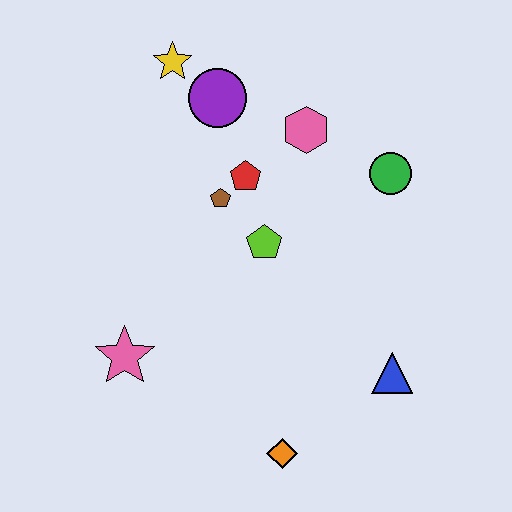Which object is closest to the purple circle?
The yellow star is closest to the purple circle.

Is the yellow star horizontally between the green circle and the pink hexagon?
No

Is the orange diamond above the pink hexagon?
No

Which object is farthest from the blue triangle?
The yellow star is farthest from the blue triangle.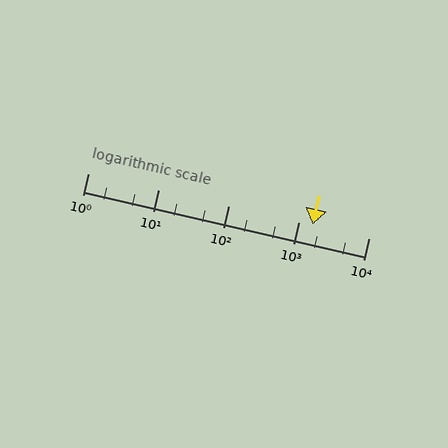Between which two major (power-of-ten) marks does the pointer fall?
The pointer is between 1000 and 10000.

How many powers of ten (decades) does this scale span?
The scale spans 4 decades, from 1 to 10000.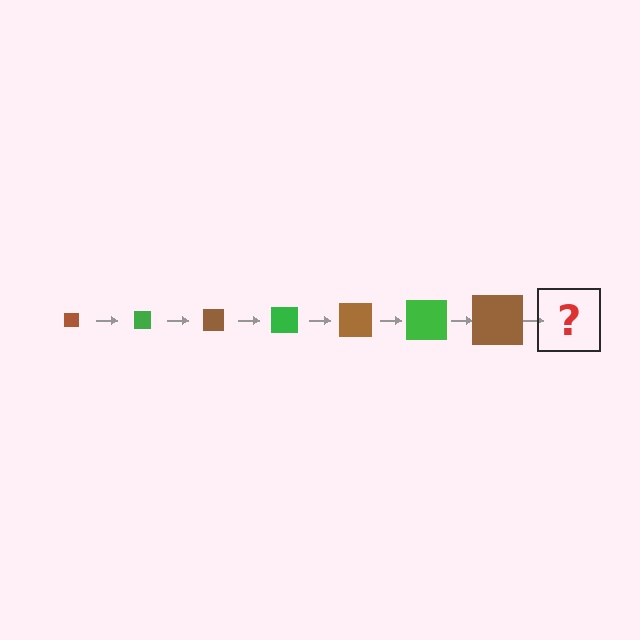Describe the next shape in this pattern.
It should be a green square, larger than the previous one.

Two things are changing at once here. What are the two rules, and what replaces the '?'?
The two rules are that the square grows larger each step and the color cycles through brown and green. The '?' should be a green square, larger than the previous one.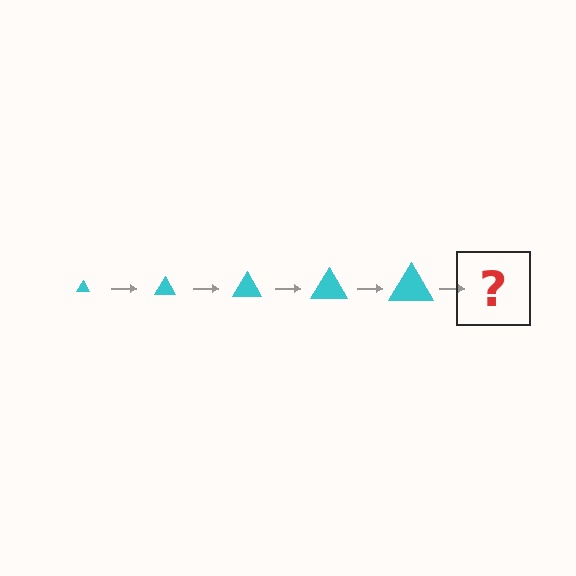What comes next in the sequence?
The next element should be a cyan triangle, larger than the previous one.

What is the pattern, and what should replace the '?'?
The pattern is that the triangle gets progressively larger each step. The '?' should be a cyan triangle, larger than the previous one.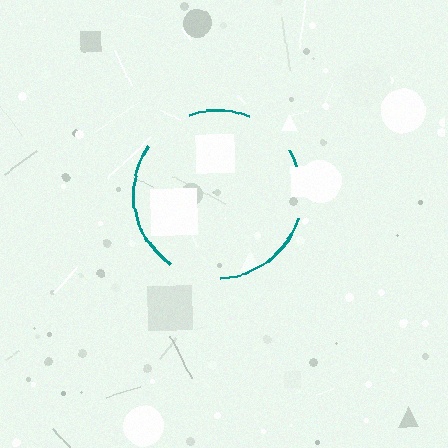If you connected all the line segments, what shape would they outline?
They would outline a circle.